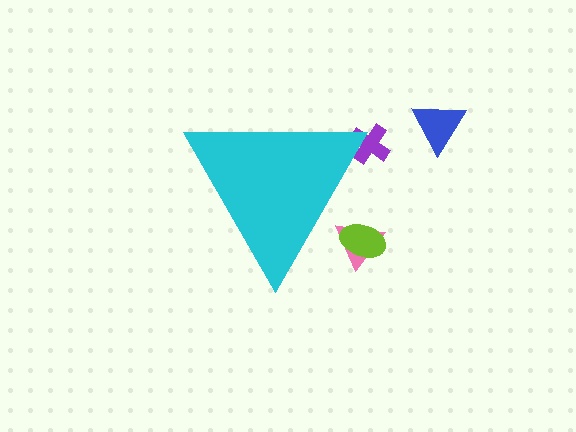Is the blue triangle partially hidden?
No, the blue triangle is fully visible.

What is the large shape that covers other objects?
A cyan triangle.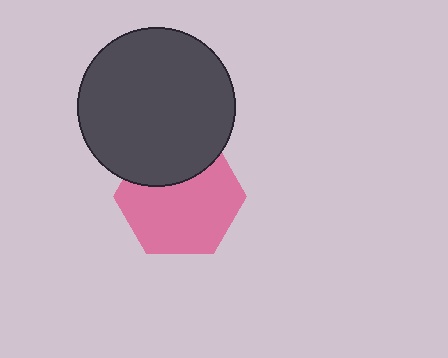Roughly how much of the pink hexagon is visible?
Most of it is visible (roughly 69%).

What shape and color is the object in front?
The object in front is a dark gray circle.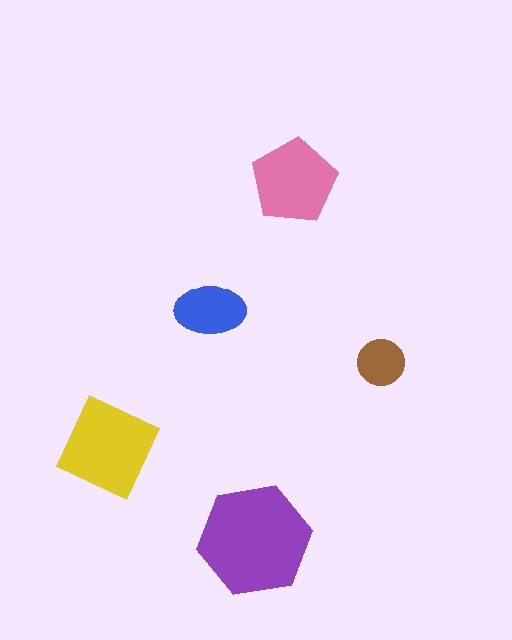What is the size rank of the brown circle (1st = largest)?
5th.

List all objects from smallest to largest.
The brown circle, the blue ellipse, the pink pentagon, the yellow diamond, the purple hexagon.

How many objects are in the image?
There are 5 objects in the image.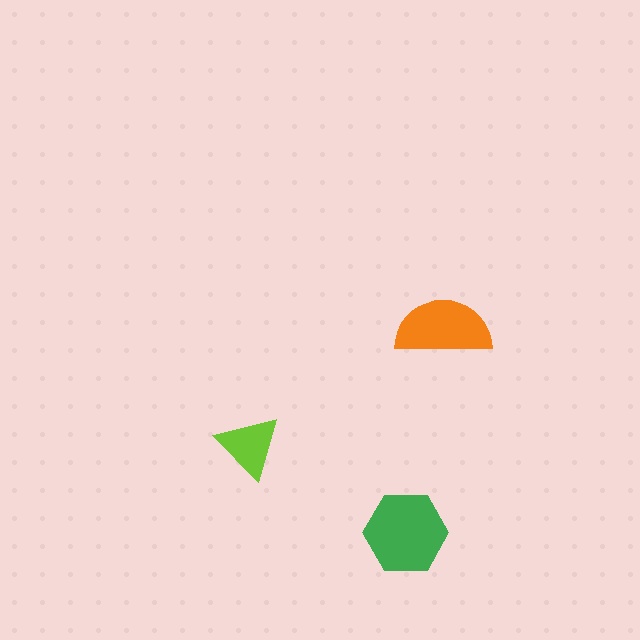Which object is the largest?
The green hexagon.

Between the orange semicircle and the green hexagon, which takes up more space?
The green hexagon.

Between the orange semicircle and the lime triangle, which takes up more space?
The orange semicircle.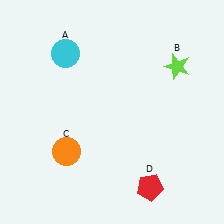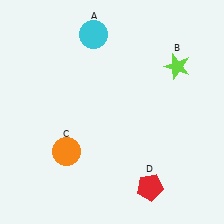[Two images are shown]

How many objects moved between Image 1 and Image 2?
1 object moved between the two images.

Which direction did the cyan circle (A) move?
The cyan circle (A) moved right.